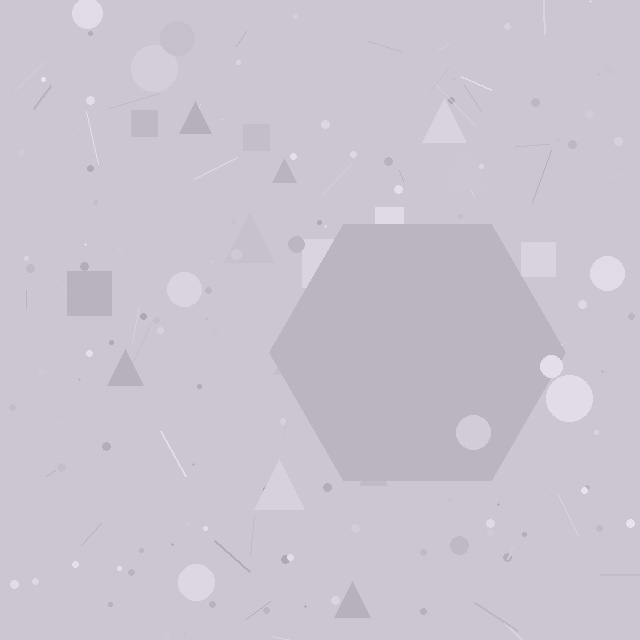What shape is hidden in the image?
A hexagon is hidden in the image.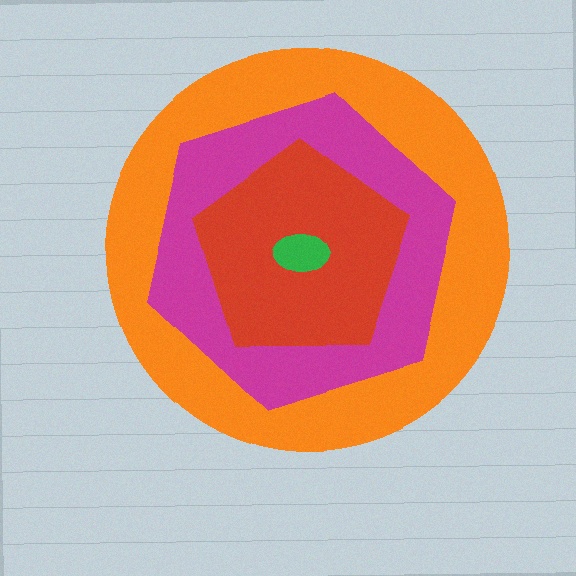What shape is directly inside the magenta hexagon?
The red pentagon.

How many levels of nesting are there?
4.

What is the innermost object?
The green ellipse.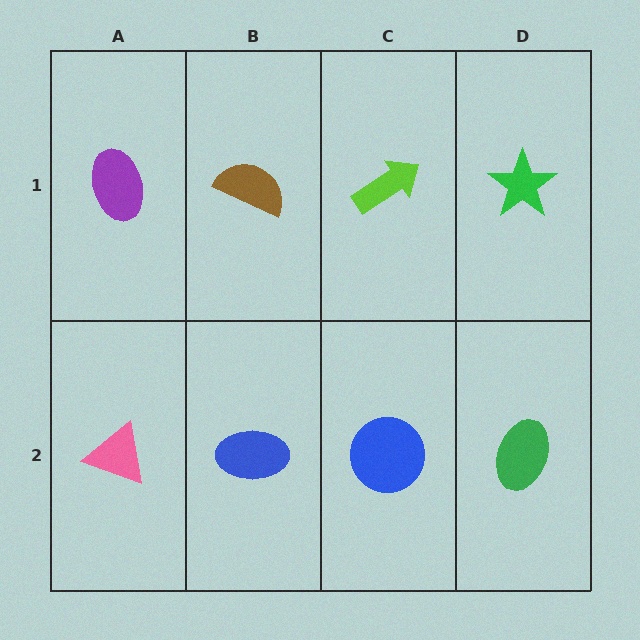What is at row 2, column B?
A blue ellipse.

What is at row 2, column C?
A blue circle.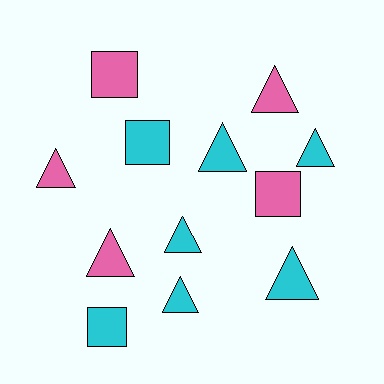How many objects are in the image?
There are 12 objects.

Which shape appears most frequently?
Triangle, with 8 objects.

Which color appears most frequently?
Cyan, with 7 objects.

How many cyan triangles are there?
There are 5 cyan triangles.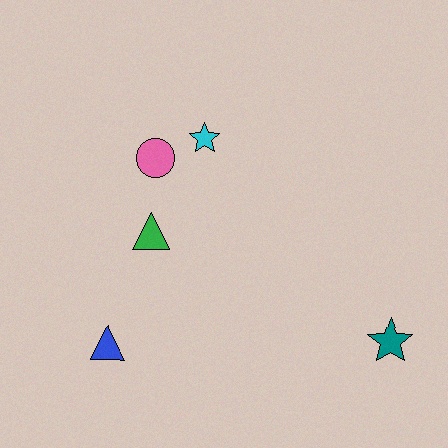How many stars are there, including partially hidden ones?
There are 2 stars.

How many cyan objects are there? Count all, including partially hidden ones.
There is 1 cyan object.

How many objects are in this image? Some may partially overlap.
There are 5 objects.